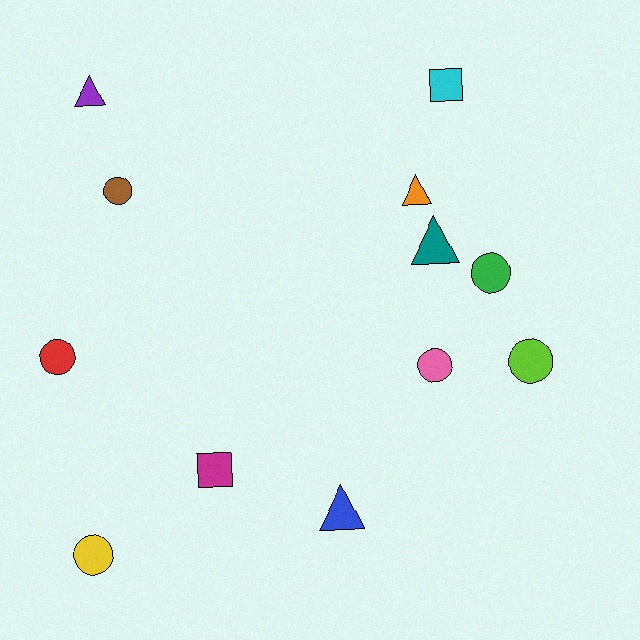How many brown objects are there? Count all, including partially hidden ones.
There is 1 brown object.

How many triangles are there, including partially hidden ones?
There are 4 triangles.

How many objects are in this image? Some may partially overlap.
There are 12 objects.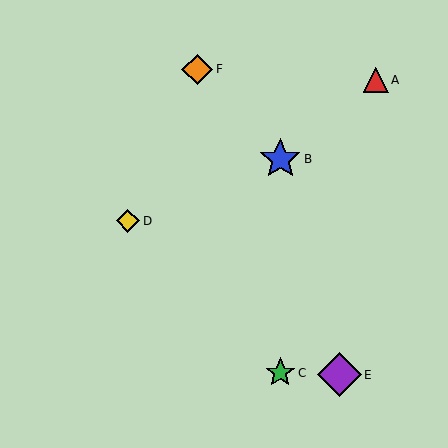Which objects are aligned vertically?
Objects B, C are aligned vertically.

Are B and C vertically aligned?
Yes, both are at x≈280.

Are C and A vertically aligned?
No, C is at x≈280 and A is at x≈376.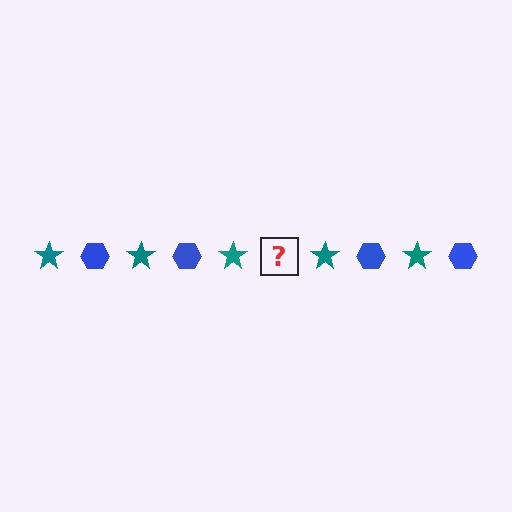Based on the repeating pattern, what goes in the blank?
The blank should be a blue hexagon.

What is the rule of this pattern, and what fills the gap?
The rule is that the pattern alternates between teal star and blue hexagon. The gap should be filled with a blue hexagon.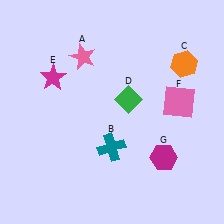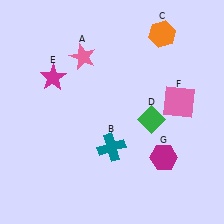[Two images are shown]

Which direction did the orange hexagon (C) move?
The orange hexagon (C) moved up.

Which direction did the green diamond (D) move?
The green diamond (D) moved right.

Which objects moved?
The objects that moved are: the orange hexagon (C), the green diamond (D).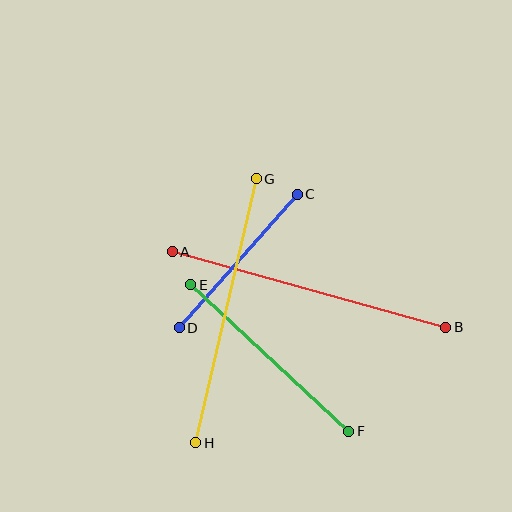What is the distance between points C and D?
The distance is approximately 178 pixels.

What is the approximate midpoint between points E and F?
The midpoint is at approximately (270, 358) pixels.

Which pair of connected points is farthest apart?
Points A and B are farthest apart.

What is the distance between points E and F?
The distance is approximately 216 pixels.